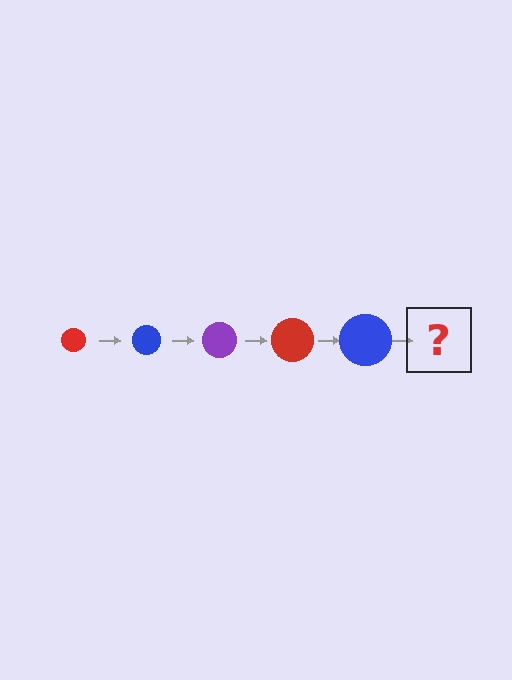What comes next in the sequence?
The next element should be a purple circle, larger than the previous one.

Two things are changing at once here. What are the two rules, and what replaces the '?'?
The two rules are that the circle grows larger each step and the color cycles through red, blue, and purple. The '?' should be a purple circle, larger than the previous one.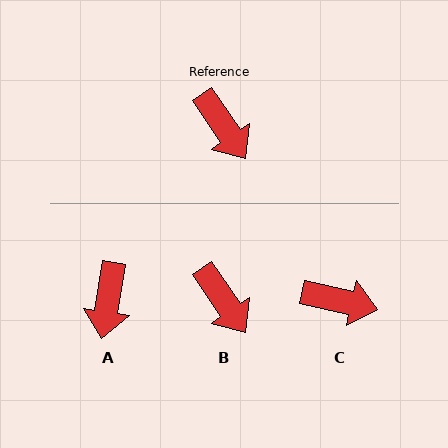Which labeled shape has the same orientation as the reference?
B.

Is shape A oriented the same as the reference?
No, it is off by about 43 degrees.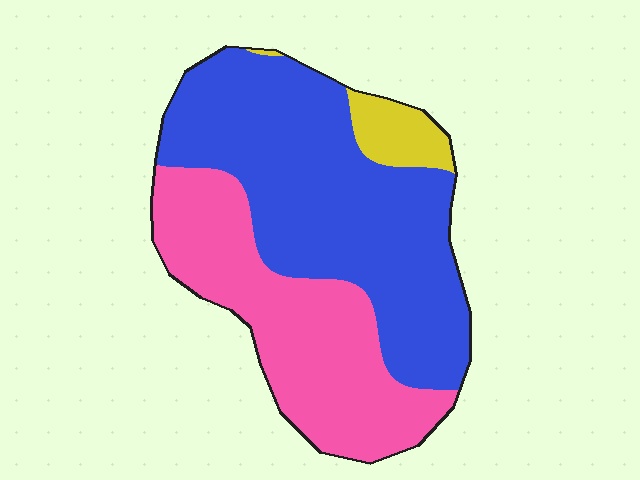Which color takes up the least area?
Yellow, at roughly 5%.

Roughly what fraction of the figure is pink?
Pink covers roughly 40% of the figure.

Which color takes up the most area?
Blue, at roughly 55%.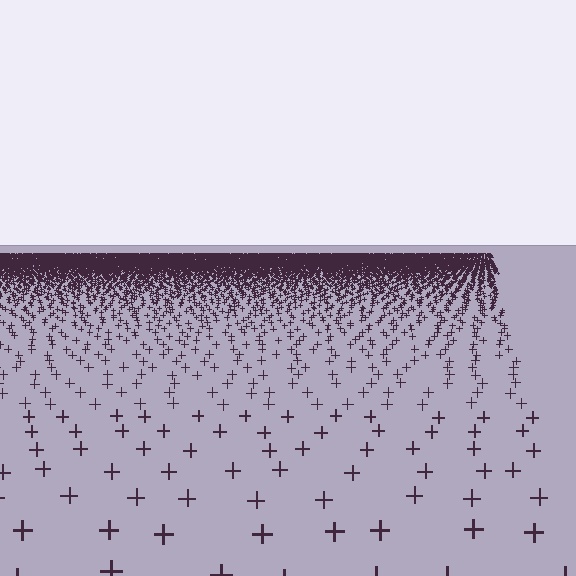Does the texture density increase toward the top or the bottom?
Density increases toward the top.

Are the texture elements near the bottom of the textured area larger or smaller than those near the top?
Larger. Near the bottom, elements are closer to the viewer and appear at a bigger on-screen size.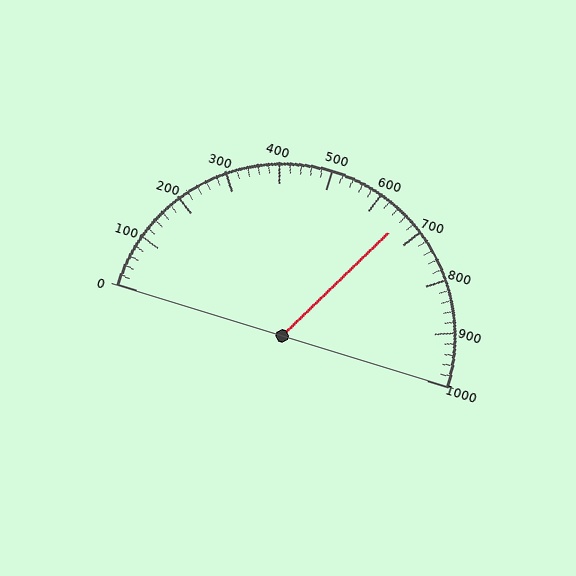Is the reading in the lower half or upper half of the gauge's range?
The reading is in the upper half of the range (0 to 1000).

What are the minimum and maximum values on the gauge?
The gauge ranges from 0 to 1000.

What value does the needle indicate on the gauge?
The needle indicates approximately 660.